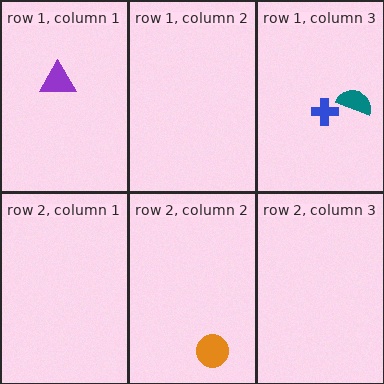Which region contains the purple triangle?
The row 1, column 1 region.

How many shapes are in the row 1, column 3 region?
2.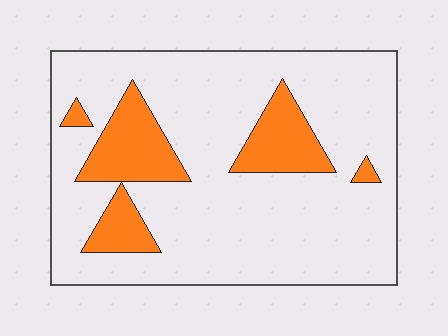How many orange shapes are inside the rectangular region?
5.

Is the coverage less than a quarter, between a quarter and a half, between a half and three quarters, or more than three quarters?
Less than a quarter.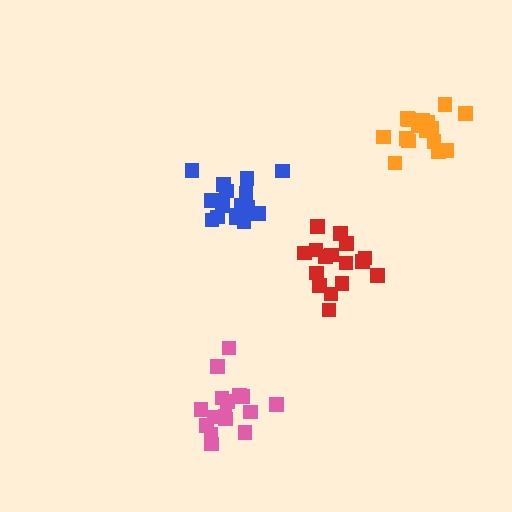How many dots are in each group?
Group 1: 16 dots, Group 2: 16 dots, Group 3: 16 dots, Group 4: 17 dots (65 total).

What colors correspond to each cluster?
The clusters are colored: blue, pink, red, orange.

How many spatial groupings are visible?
There are 4 spatial groupings.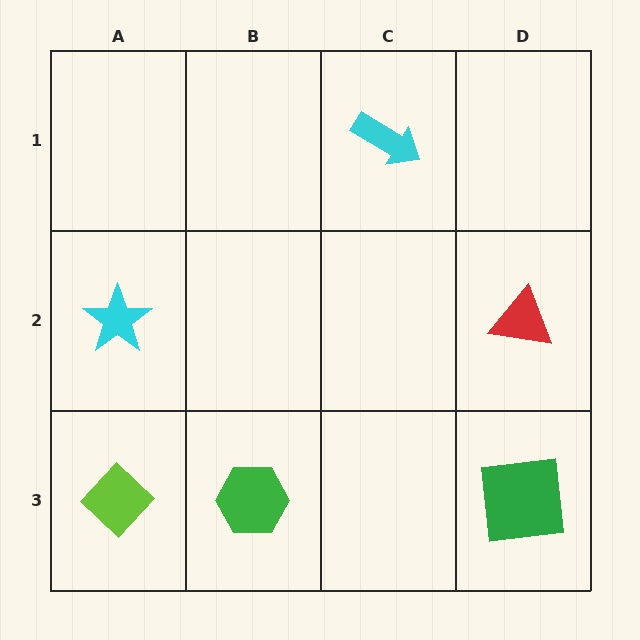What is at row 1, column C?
A cyan arrow.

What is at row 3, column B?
A green hexagon.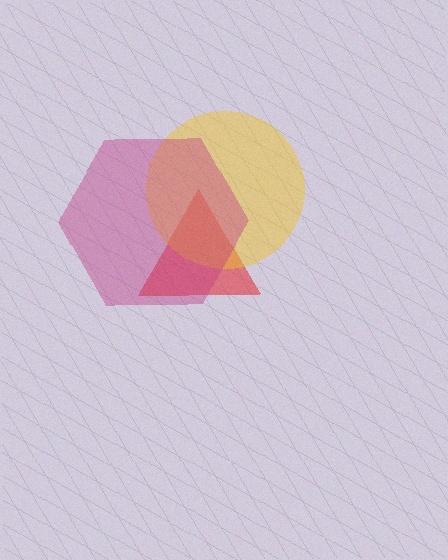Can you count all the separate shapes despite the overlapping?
Yes, there are 3 separate shapes.